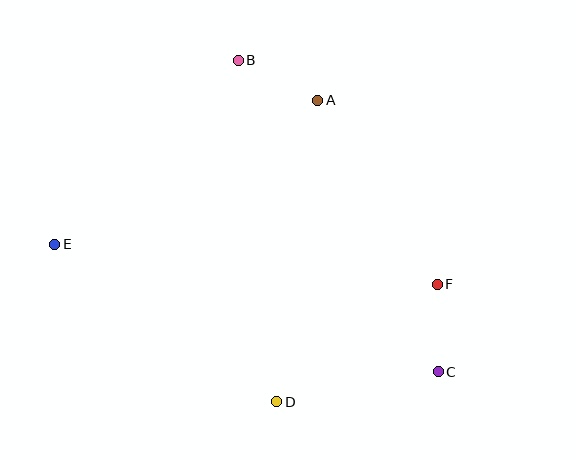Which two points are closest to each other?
Points C and F are closest to each other.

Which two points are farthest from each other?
Points C and E are farthest from each other.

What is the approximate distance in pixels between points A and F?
The distance between A and F is approximately 219 pixels.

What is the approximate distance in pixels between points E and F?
The distance between E and F is approximately 384 pixels.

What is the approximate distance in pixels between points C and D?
The distance between C and D is approximately 164 pixels.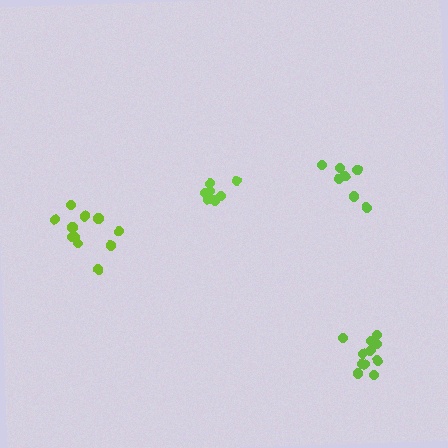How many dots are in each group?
Group 1: 7 dots, Group 2: 12 dots, Group 3: 11 dots, Group 4: 7 dots (37 total).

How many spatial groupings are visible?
There are 4 spatial groupings.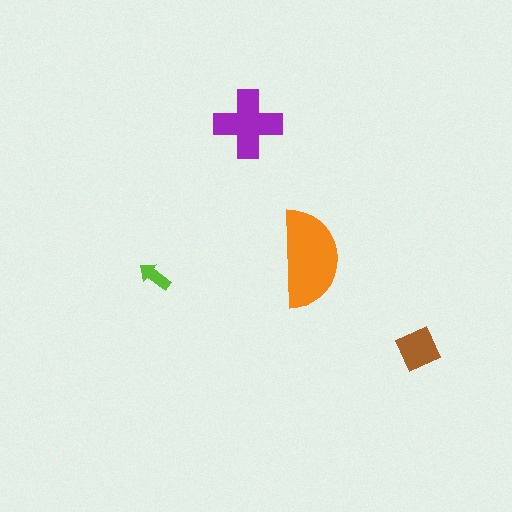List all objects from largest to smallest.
The orange semicircle, the purple cross, the brown square, the lime arrow.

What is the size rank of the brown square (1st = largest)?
3rd.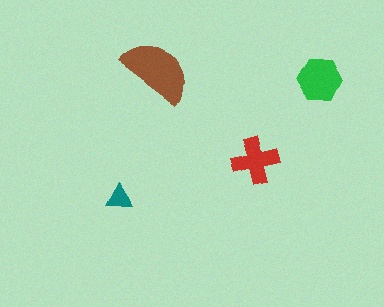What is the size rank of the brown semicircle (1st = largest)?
1st.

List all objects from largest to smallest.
The brown semicircle, the green hexagon, the red cross, the teal triangle.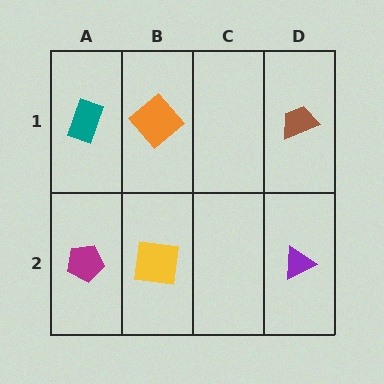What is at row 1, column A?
A teal rectangle.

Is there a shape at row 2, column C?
No, that cell is empty.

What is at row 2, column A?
A magenta pentagon.